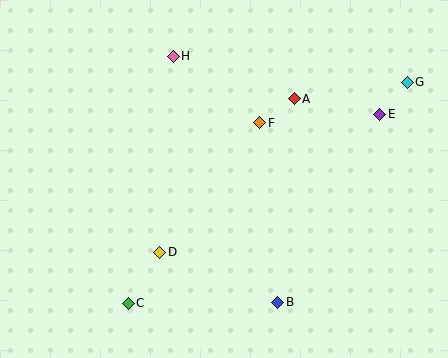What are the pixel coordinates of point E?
Point E is at (380, 114).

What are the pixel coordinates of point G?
Point G is at (407, 82).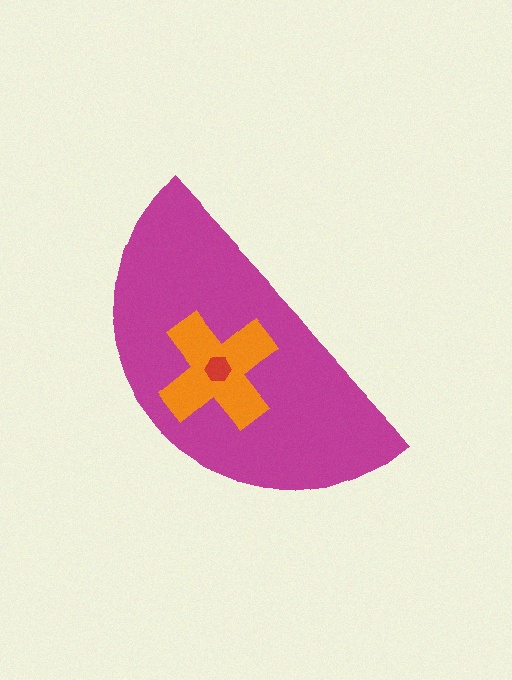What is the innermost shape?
The red hexagon.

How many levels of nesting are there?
3.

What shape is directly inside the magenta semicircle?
The orange cross.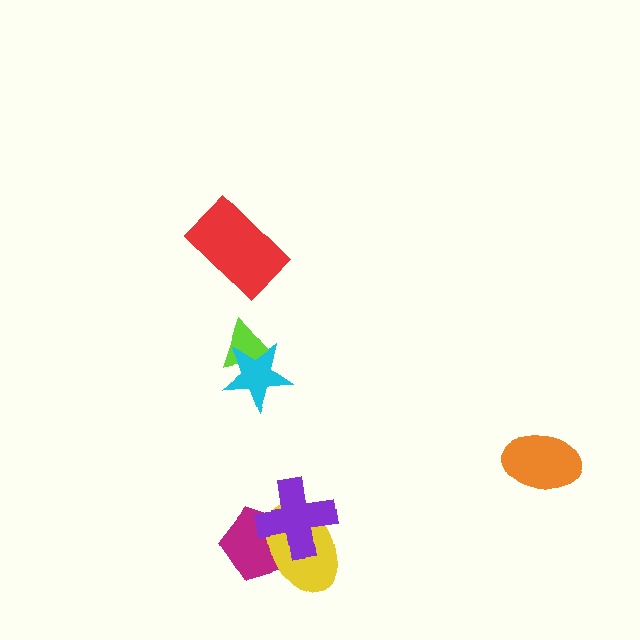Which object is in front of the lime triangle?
The cyan star is in front of the lime triangle.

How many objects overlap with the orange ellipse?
0 objects overlap with the orange ellipse.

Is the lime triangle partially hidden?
Yes, it is partially covered by another shape.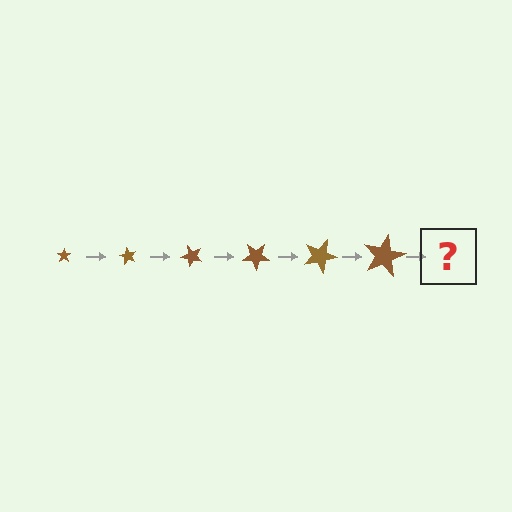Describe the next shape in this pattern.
It should be a star, larger than the previous one and rotated 360 degrees from the start.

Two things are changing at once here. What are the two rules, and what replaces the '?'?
The two rules are that the star grows larger each step and it rotates 60 degrees each step. The '?' should be a star, larger than the previous one and rotated 360 degrees from the start.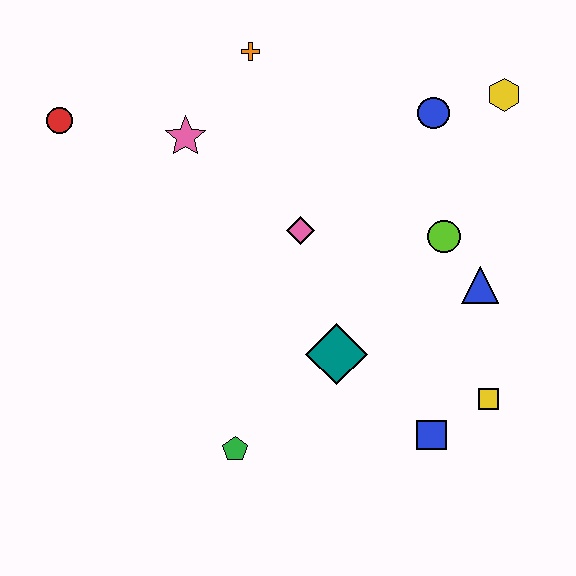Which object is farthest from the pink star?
The yellow square is farthest from the pink star.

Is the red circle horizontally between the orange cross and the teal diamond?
No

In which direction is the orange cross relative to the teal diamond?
The orange cross is above the teal diamond.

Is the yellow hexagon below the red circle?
No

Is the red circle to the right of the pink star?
No